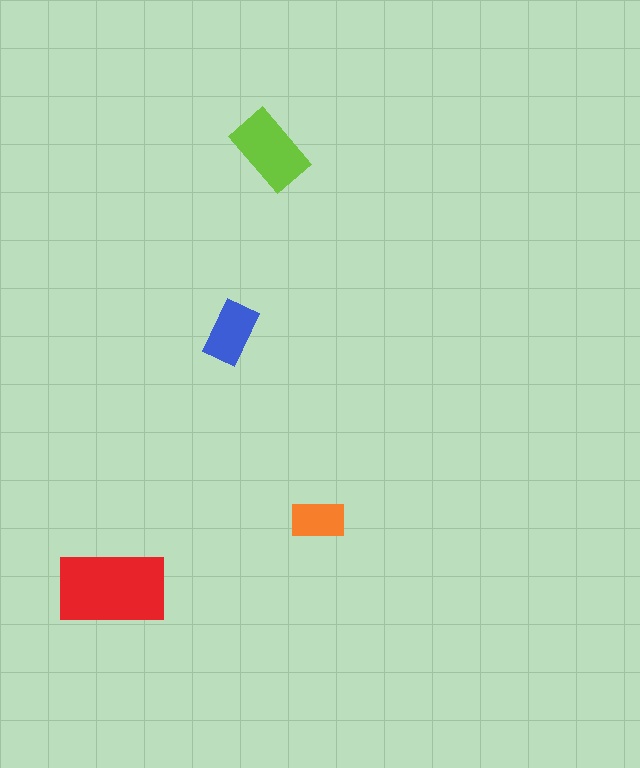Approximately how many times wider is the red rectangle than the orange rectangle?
About 2 times wider.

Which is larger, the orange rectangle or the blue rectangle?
The blue one.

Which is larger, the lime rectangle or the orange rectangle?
The lime one.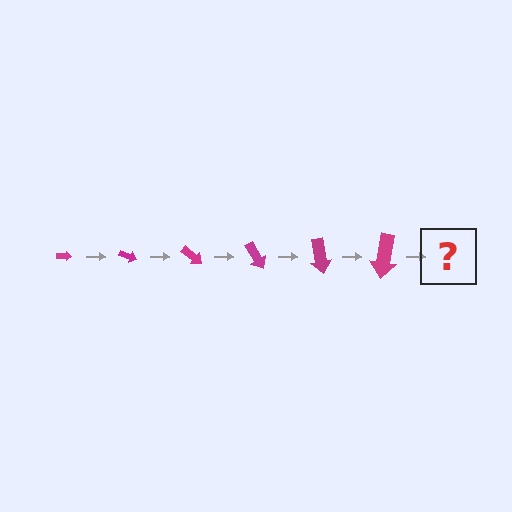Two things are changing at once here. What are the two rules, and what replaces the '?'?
The two rules are that the arrow grows larger each step and it rotates 20 degrees each step. The '?' should be an arrow, larger than the previous one and rotated 120 degrees from the start.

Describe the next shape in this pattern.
It should be an arrow, larger than the previous one and rotated 120 degrees from the start.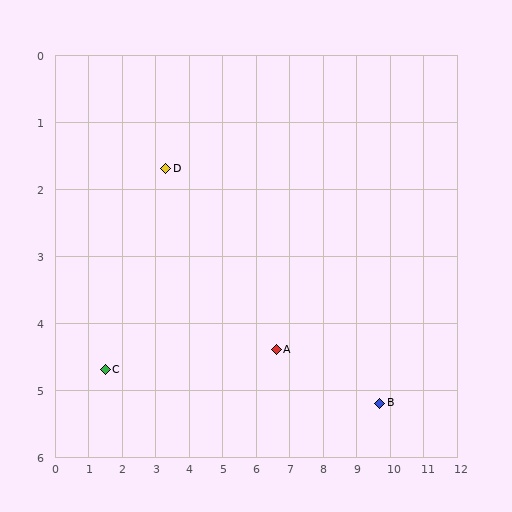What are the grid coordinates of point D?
Point D is at approximately (3.3, 1.7).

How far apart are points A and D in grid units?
Points A and D are about 4.3 grid units apart.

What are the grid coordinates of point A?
Point A is at approximately (6.6, 4.4).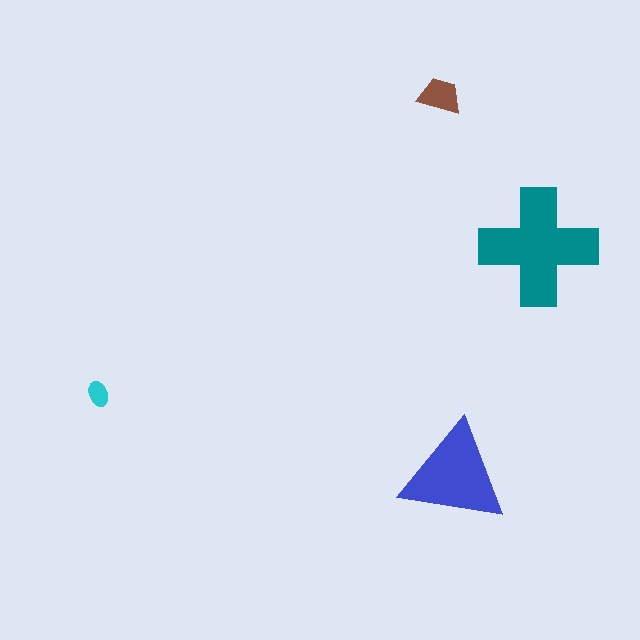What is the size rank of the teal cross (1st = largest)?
1st.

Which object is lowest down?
The blue triangle is bottommost.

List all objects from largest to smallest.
The teal cross, the blue triangle, the brown trapezoid, the cyan ellipse.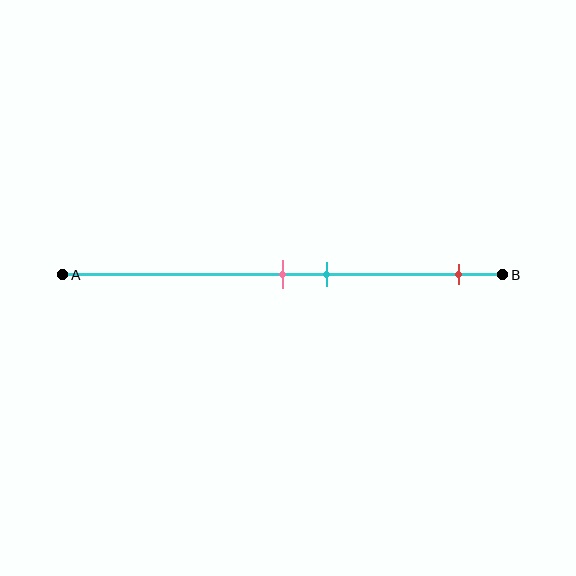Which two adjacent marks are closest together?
The pink and cyan marks are the closest adjacent pair.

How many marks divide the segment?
There are 3 marks dividing the segment.